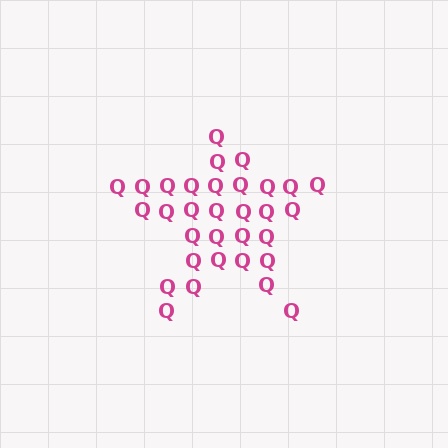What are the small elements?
The small elements are letter Q's.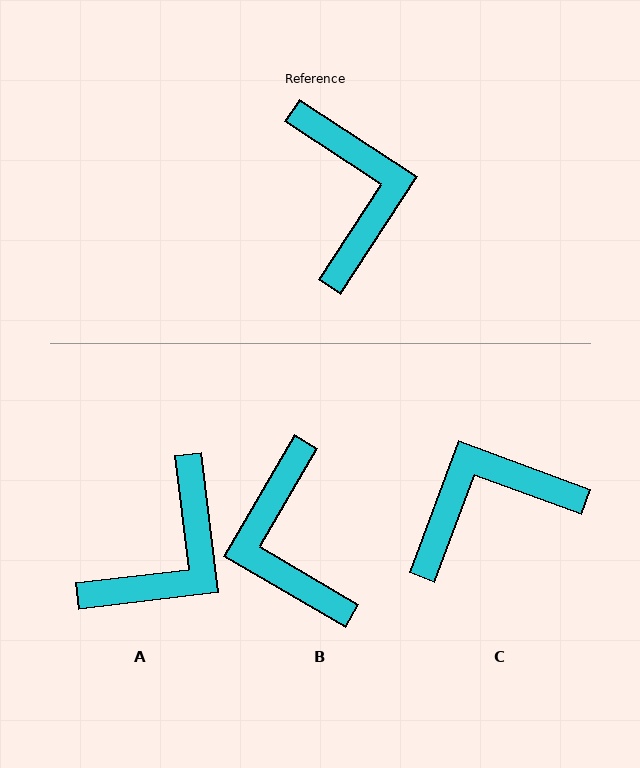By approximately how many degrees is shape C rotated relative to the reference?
Approximately 103 degrees counter-clockwise.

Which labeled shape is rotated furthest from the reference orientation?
B, about 177 degrees away.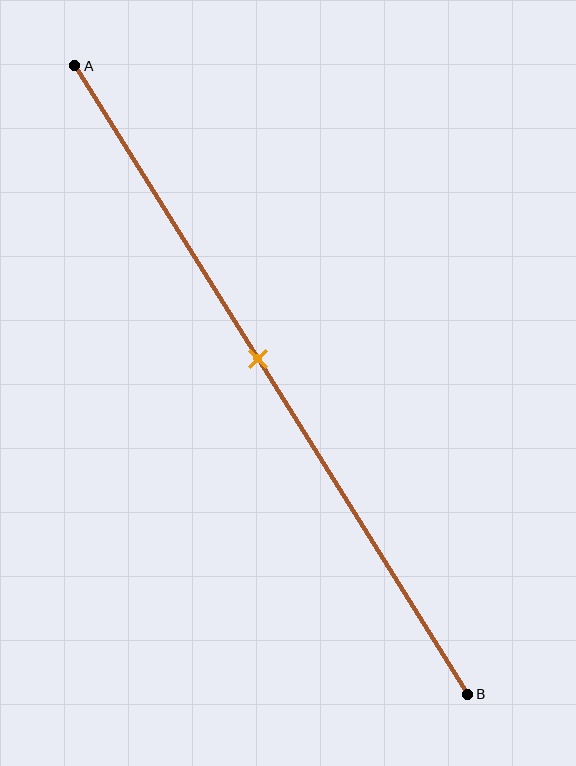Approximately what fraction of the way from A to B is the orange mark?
The orange mark is approximately 45% of the way from A to B.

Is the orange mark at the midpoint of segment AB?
No, the mark is at about 45% from A, not at the 50% midpoint.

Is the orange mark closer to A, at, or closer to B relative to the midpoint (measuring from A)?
The orange mark is closer to point A than the midpoint of segment AB.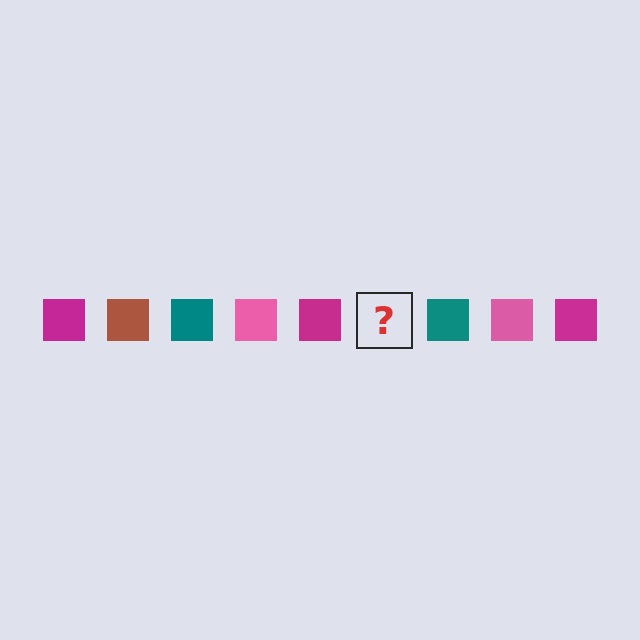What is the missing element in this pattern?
The missing element is a brown square.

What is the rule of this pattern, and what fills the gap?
The rule is that the pattern cycles through magenta, brown, teal, pink squares. The gap should be filled with a brown square.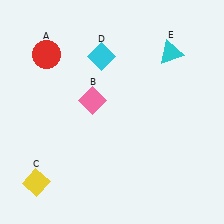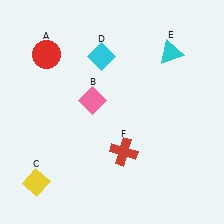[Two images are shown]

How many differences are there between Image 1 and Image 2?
There is 1 difference between the two images.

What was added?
A red cross (F) was added in Image 2.